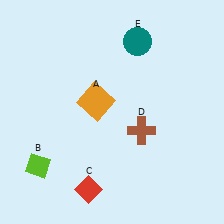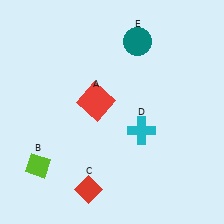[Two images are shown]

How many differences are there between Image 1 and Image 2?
There are 2 differences between the two images.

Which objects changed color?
A changed from orange to red. D changed from brown to cyan.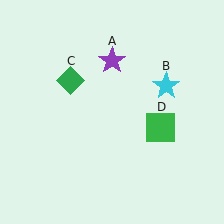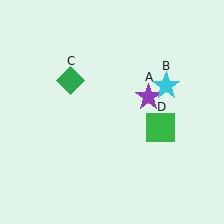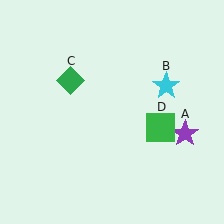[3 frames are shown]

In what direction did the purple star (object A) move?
The purple star (object A) moved down and to the right.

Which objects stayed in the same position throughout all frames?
Cyan star (object B) and green diamond (object C) and green square (object D) remained stationary.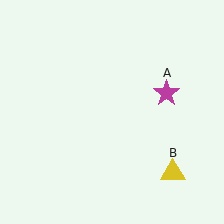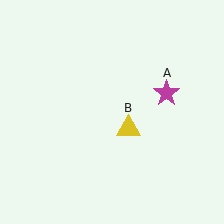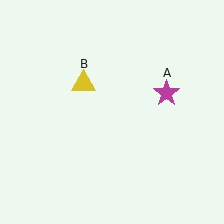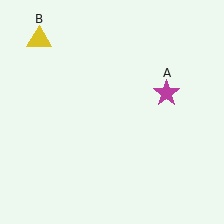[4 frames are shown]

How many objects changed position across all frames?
1 object changed position: yellow triangle (object B).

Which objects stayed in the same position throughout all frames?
Magenta star (object A) remained stationary.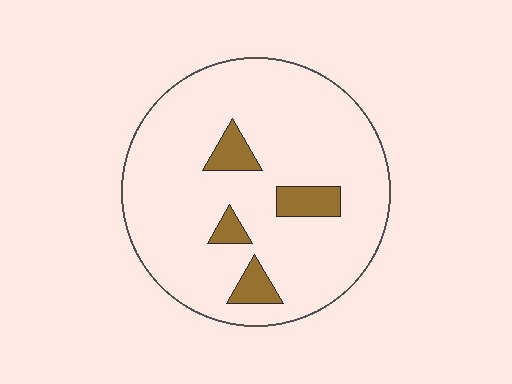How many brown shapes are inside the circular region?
4.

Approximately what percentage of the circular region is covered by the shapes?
Approximately 10%.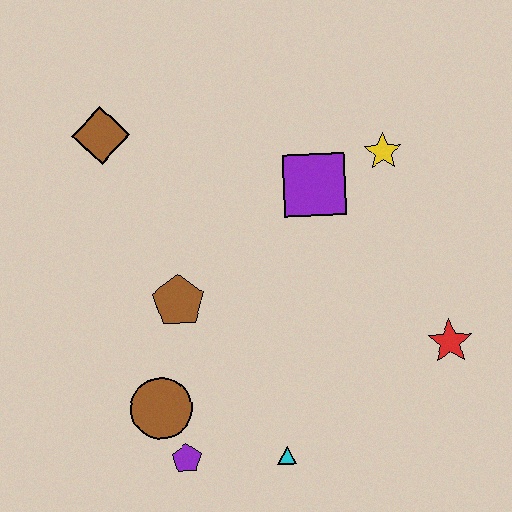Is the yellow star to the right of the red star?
No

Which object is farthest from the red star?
The brown diamond is farthest from the red star.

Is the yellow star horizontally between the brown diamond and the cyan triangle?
No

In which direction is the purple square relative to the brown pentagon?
The purple square is to the right of the brown pentagon.